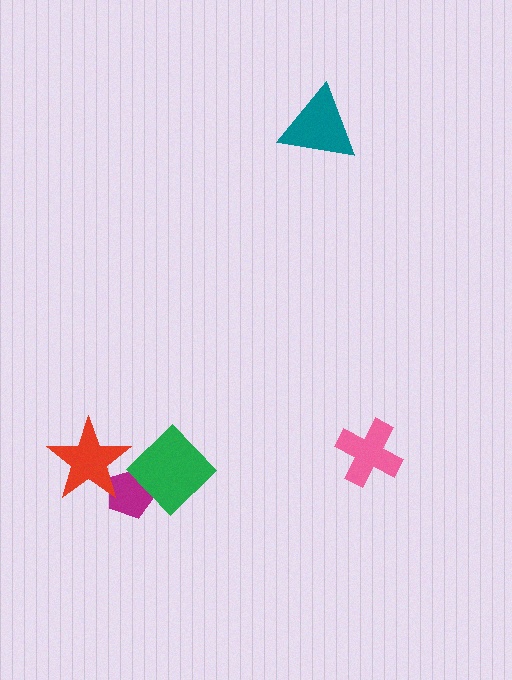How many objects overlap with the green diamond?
1 object overlaps with the green diamond.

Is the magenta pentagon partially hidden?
Yes, it is partially covered by another shape.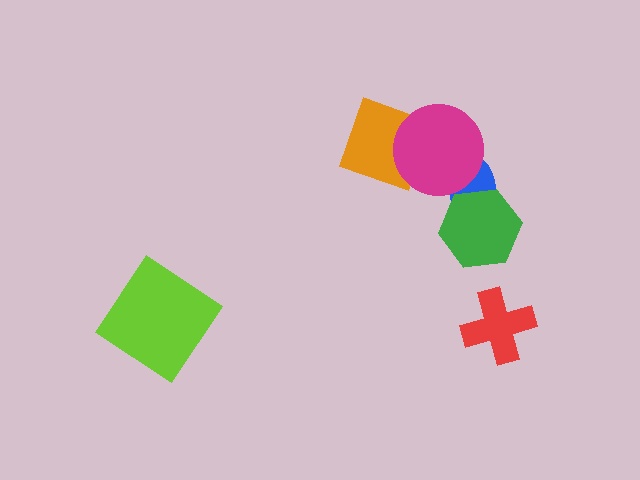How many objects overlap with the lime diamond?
0 objects overlap with the lime diamond.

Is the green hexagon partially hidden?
No, no other shape covers it.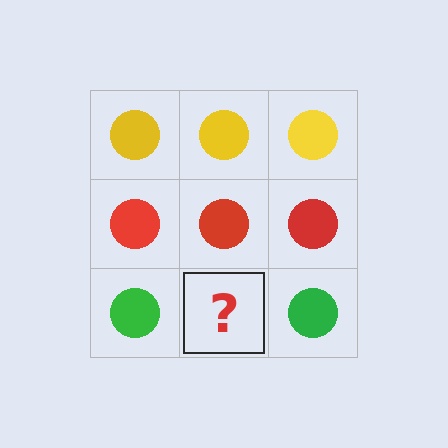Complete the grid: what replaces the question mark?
The question mark should be replaced with a green circle.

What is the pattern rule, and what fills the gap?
The rule is that each row has a consistent color. The gap should be filled with a green circle.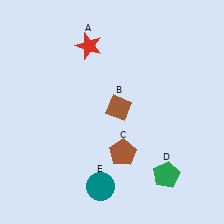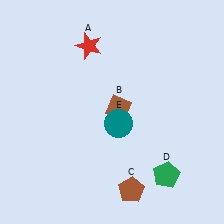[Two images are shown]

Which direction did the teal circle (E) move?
The teal circle (E) moved up.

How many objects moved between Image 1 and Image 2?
2 objects moved between the two images.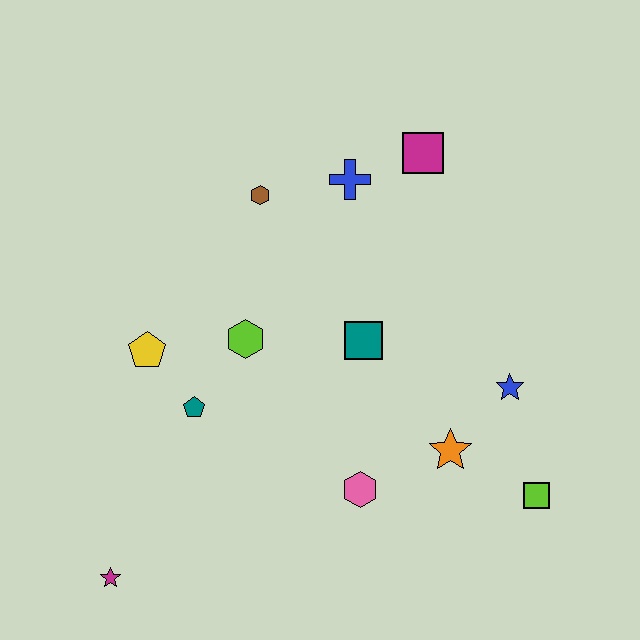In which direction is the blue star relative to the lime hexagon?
The blue star is to the right of the lime hexagon.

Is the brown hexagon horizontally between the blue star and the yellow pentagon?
Yes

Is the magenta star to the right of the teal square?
No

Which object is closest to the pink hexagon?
The orange star is closest to the pink hexagon.